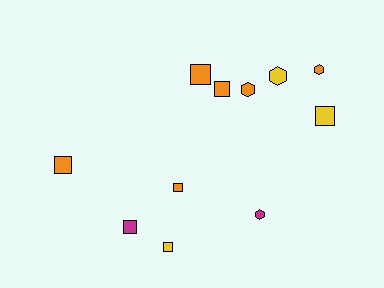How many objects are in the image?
There are 11 objects.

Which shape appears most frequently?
Square, with 7 objects.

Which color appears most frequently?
Orange, with 6 objects.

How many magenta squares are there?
There is 1 magenta square.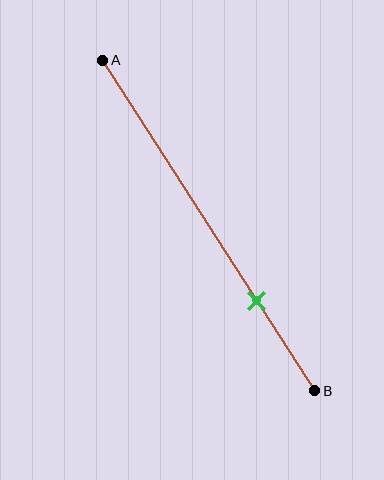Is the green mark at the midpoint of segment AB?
No, the mark is at about 75% from A, not at the 50% midpoint.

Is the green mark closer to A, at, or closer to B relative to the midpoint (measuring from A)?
The green mark is closer to point B than the midpoint of segment AB.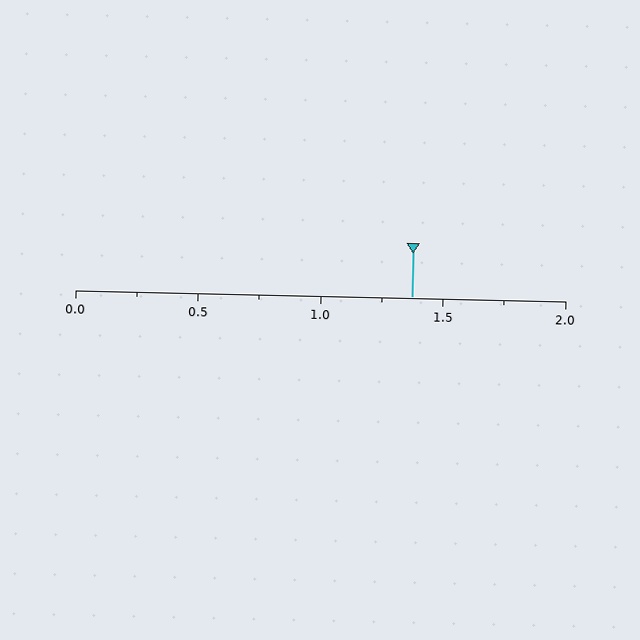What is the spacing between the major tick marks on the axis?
The major ticks are spaced 0.5 apart.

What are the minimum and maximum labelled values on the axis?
The axis runs from 0.0 to 2.0.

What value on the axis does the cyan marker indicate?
The marker indicates approximately 1.38.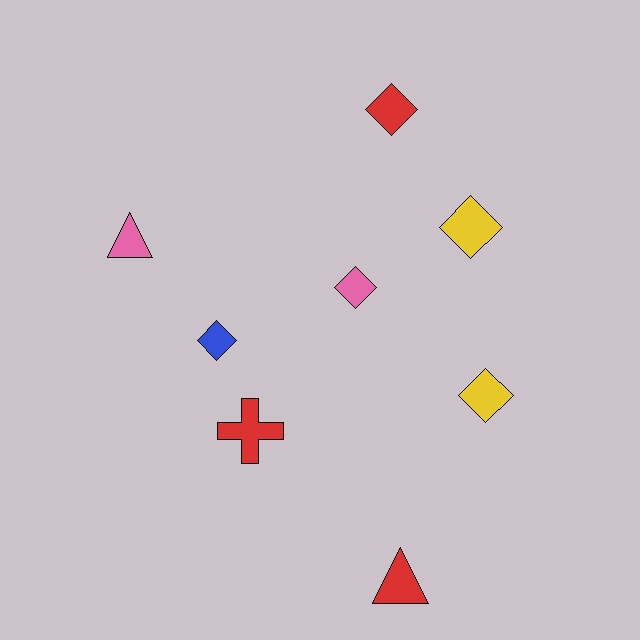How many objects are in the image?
There are 8 objects.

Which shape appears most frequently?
Diamond, with 5 objects.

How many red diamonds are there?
There is 1 red diamond.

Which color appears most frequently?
Red, with 3 objects.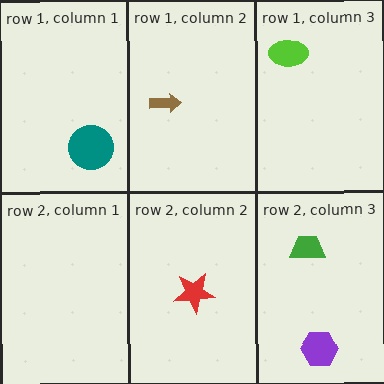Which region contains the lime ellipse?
The row 1, column 3 region.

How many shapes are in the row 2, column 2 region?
1.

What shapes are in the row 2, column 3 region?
The green trapezoid, the purple hexagon.